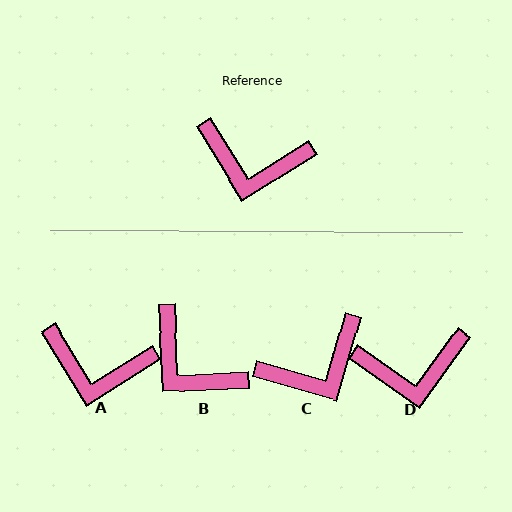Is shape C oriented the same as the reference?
No, it is off by about 42 degrees.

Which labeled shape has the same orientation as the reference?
A.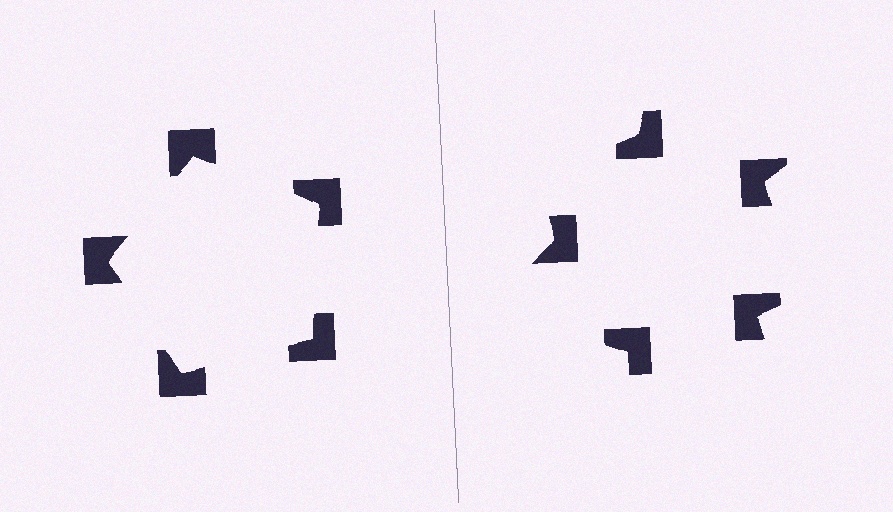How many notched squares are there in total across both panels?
10 — 5 on each side.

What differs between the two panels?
The notched squares are positioned identically on both sides; only the wedge orientations differ. On the left they align to a pentagon; on the right they are misaligned.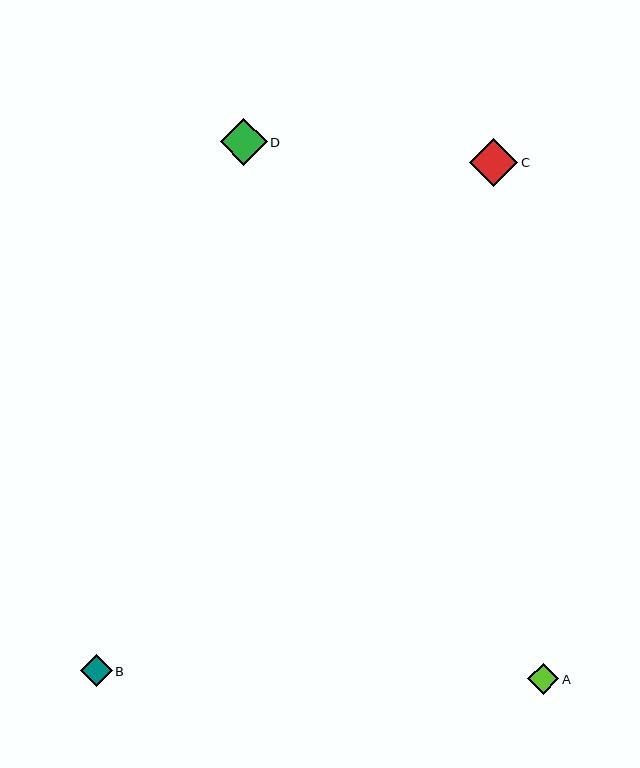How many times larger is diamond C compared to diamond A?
Diamond C is approximately 1.5 times the size of diamond A.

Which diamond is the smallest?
Diamond A is the smallest with a size of approximately 31 pixels.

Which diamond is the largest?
Diamond C is the largest with a size of approximately 48 pixels.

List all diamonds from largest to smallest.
From largest to smallest: C, D, B, A.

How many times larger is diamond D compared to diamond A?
Diamond D is approximately 1.5 times the size of diamond A.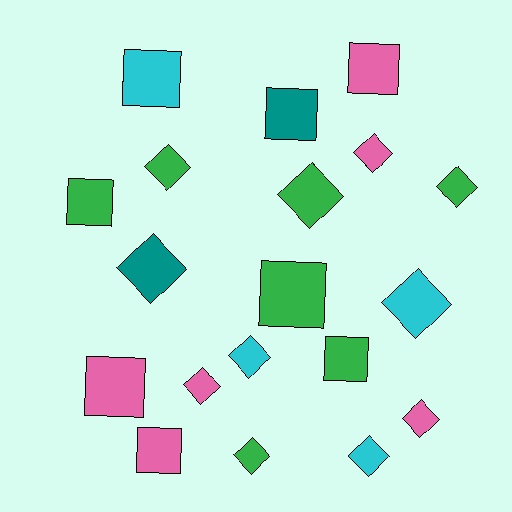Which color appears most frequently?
Green, with 7 objects.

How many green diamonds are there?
There are 4 green diamonds.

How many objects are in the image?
There are 19 objects.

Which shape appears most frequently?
Diamond, with 11 objects.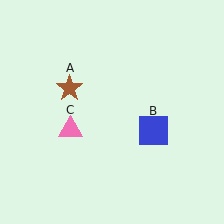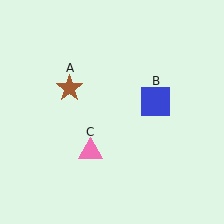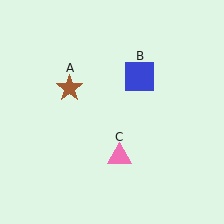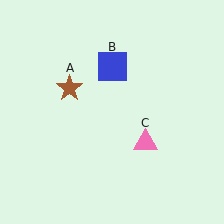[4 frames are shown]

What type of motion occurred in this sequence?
The blue square (object B), pink triangle (object C) rotated counterclockwise around the center of the scene.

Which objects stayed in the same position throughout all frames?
Brown star (object A) remained stationary.